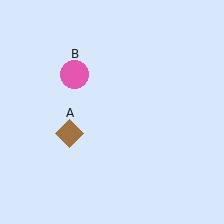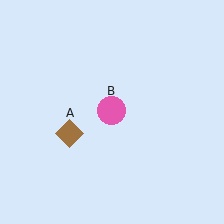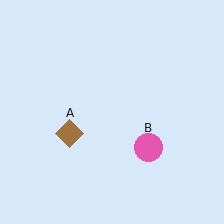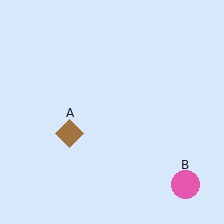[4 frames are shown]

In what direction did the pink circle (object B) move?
The pink circle (object B) moved down and to the right.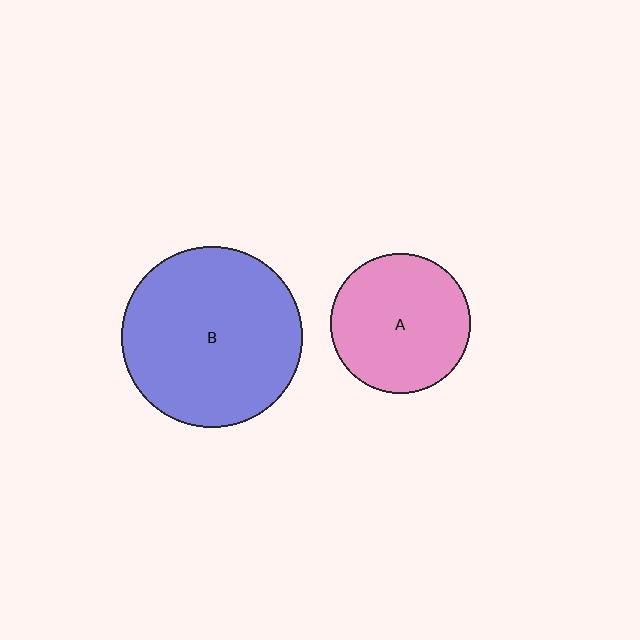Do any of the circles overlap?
No, none of the circles overlap.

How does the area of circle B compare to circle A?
Approximately 1.7 times.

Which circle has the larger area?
Circle B (blue).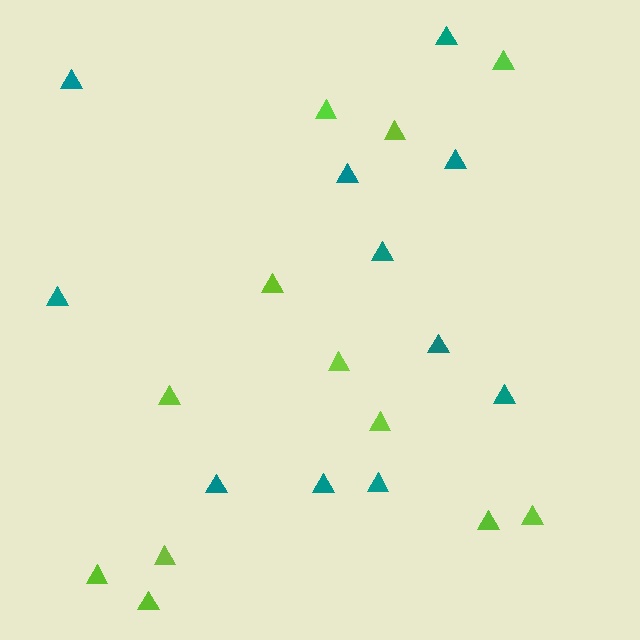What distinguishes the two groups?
There are 2 groups: one group of lime triangles (12) and one group of teal triangles (11).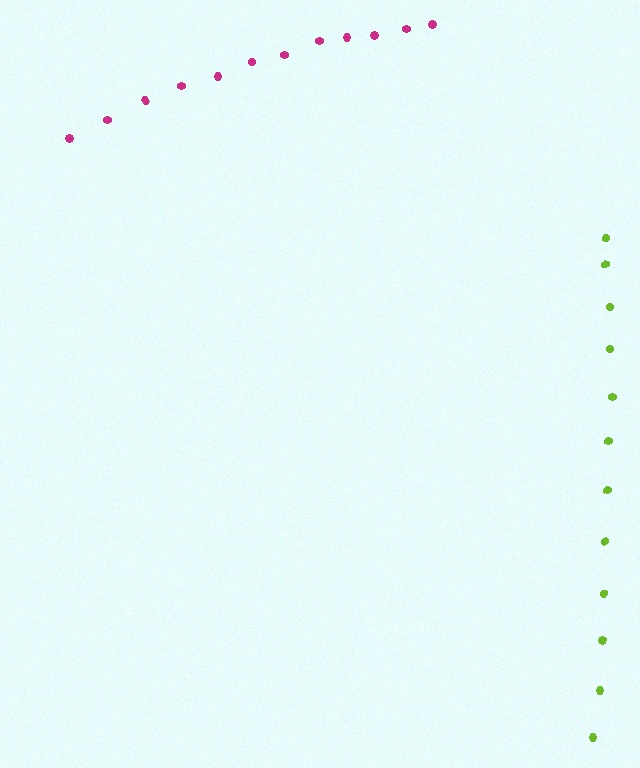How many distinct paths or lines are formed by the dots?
There are 2 distinct paths.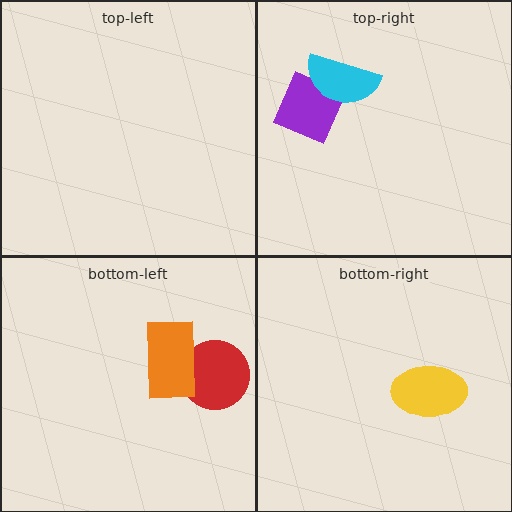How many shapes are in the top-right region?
2.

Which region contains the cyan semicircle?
The top-right region.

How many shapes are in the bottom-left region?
2.